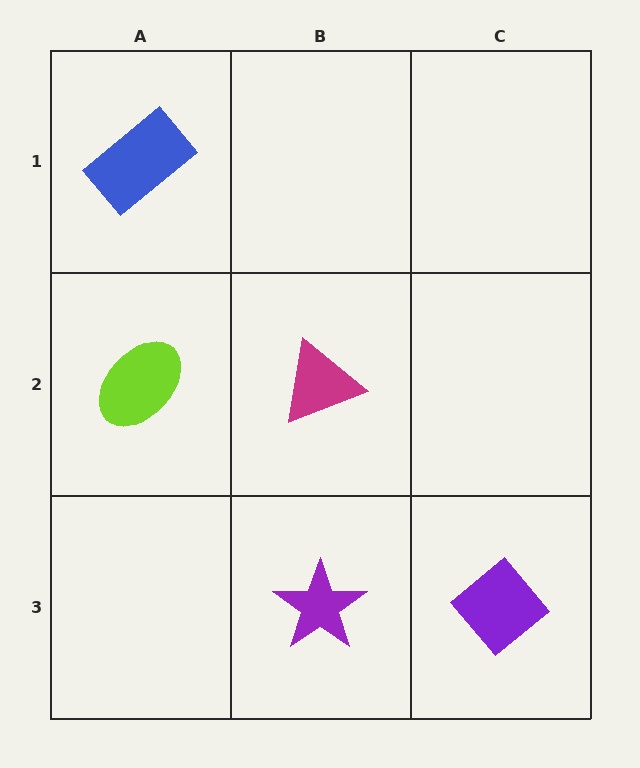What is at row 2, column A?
A lime ellipse.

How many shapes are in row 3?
2 shapes.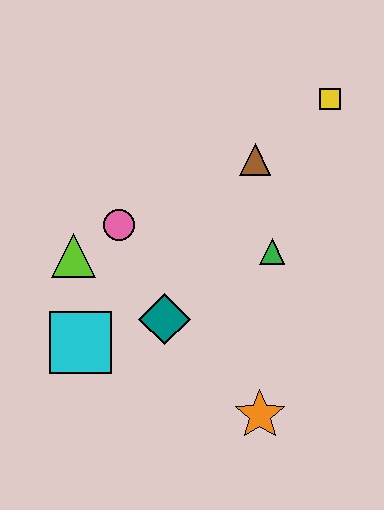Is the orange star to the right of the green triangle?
No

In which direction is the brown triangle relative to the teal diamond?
The brown triangle is above the teal diamond.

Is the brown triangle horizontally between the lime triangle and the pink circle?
No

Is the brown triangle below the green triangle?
No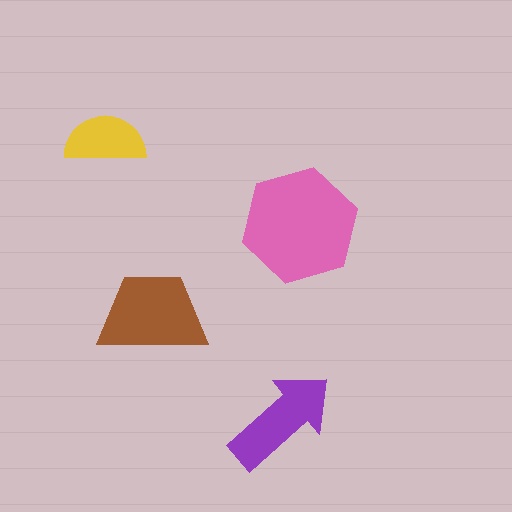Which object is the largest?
The pink hexagon.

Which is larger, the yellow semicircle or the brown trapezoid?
The brown trapezoid.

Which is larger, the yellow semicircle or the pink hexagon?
The pink hexagon.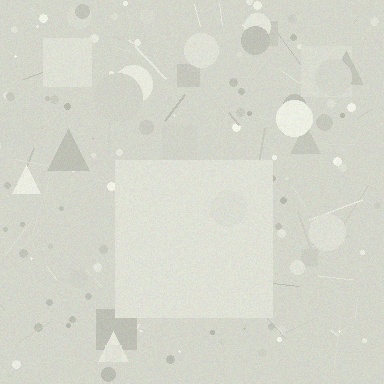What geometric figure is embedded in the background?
A square is embedded in the background.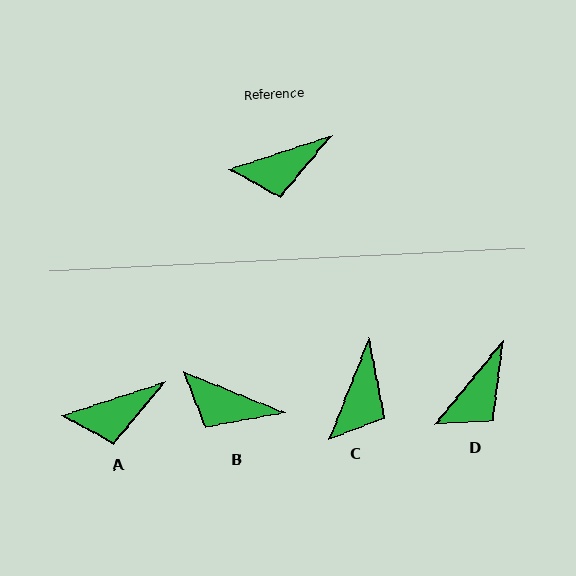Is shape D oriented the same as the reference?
No, it is off by about 33 degrees.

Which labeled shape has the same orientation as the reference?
A.